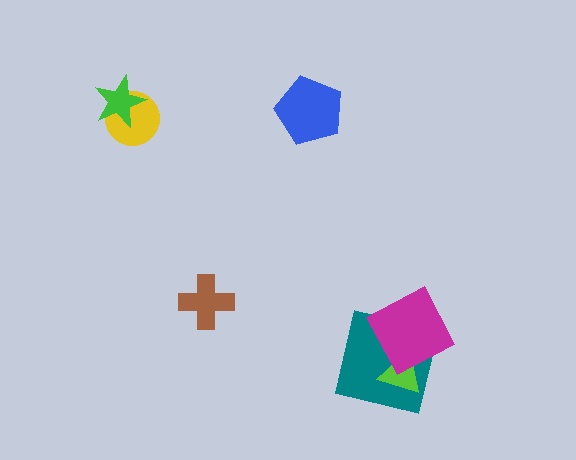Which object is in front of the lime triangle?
The magenta diamond is in front of the lime triangle.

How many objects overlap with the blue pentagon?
0 objects overlap with the blue pentagon.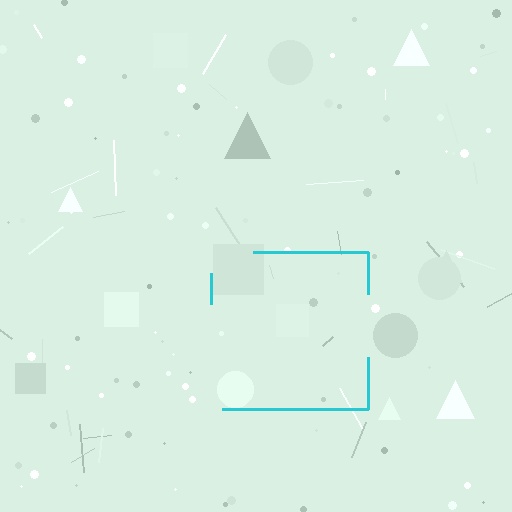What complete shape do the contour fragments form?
The contour fragments form a square.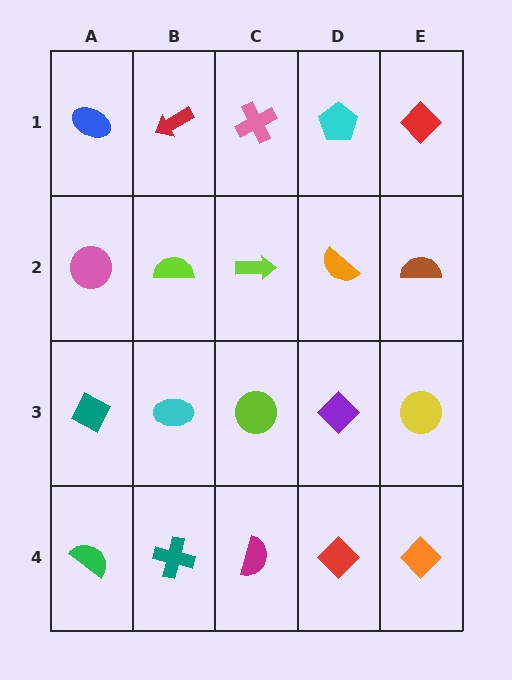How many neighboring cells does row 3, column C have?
4.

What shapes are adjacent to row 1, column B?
A lime semicircle (row 2, column B), a blue ellipse (row 1, column A), a pink cross (row 1, column C).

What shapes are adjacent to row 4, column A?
A teal diamond (row 3, column A), a teal cross (row 4, column B).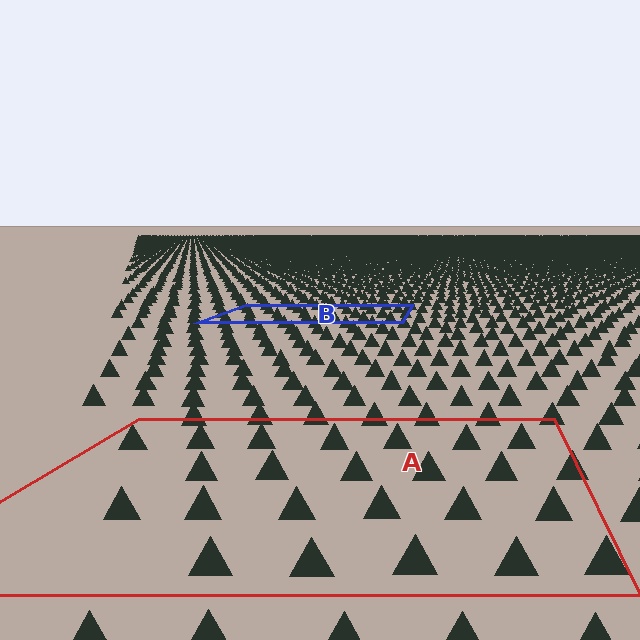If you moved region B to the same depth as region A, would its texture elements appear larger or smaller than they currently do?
They would appear larger. At a closer depth, the same texture elements are projected at a bigger on-screen size.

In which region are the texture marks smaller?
The texture marks are smaller in region B, because it is farther away.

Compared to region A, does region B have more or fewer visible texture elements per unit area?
Region B has more texture elements per unit area — they are packed more densely because it is farther away.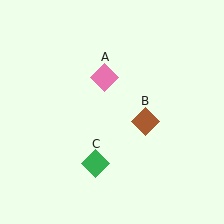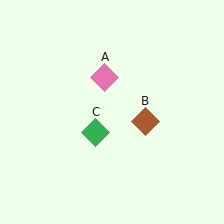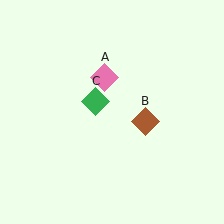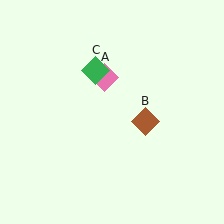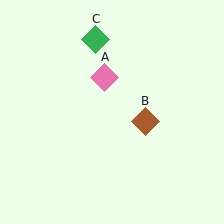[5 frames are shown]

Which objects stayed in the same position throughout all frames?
Pink diamond (object A) and brown diamond (object B) remained stationary.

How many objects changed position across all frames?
1 object changed position: green diamond (object C).